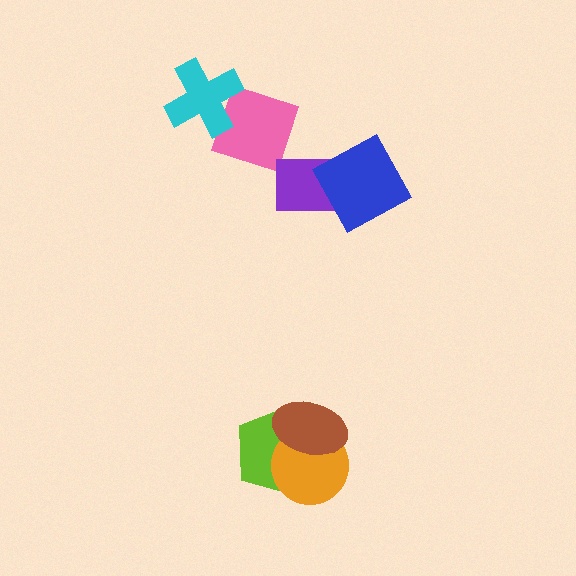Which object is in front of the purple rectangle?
The blue square is in front of the purple rectangle.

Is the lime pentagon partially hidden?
Yes, it is partially covered by another shape.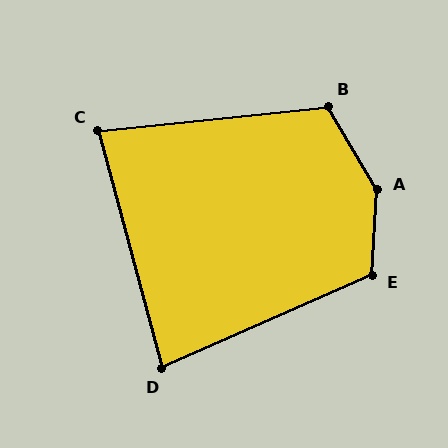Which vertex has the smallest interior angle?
C, at approximately 81 degrees.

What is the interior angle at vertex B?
Approximately 115 degrees (obtuse).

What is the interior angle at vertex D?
Approximately 81 degrees (acute).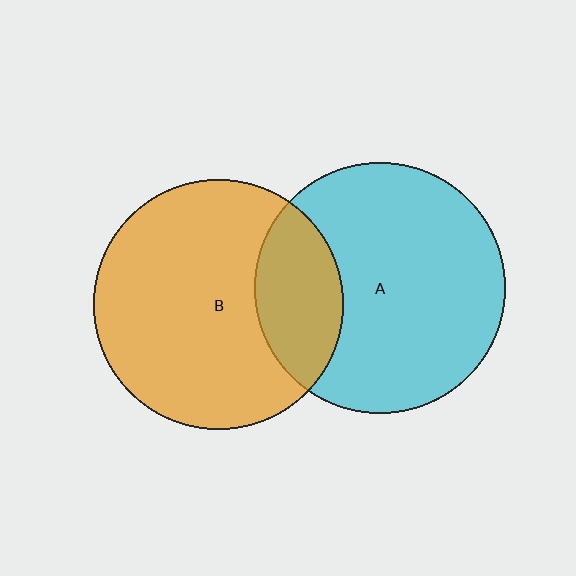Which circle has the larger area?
Circle A (cyan).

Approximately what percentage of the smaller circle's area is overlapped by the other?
Approximately 25%.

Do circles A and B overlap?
Yes.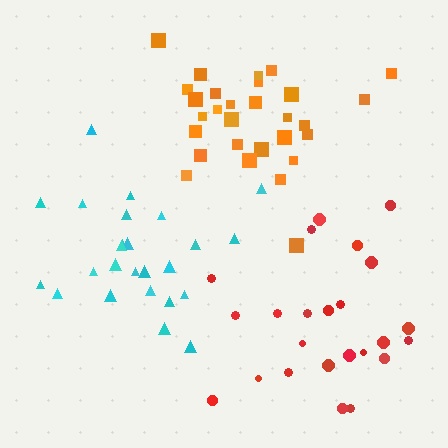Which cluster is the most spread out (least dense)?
Cyan.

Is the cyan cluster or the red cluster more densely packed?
Red.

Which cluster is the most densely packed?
Orange.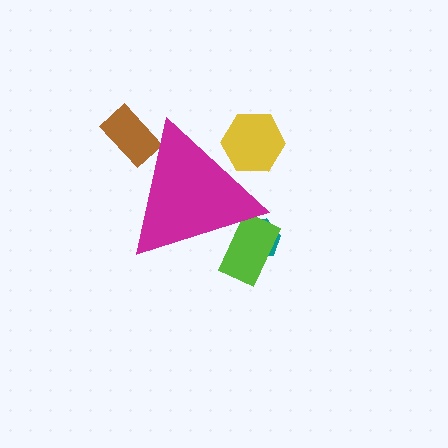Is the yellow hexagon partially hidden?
Yes, the yellow hexagon is partially hidden behind the magenta triangle.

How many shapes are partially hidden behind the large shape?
4 shapes are partially hidden.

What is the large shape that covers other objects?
A magenta triangle.